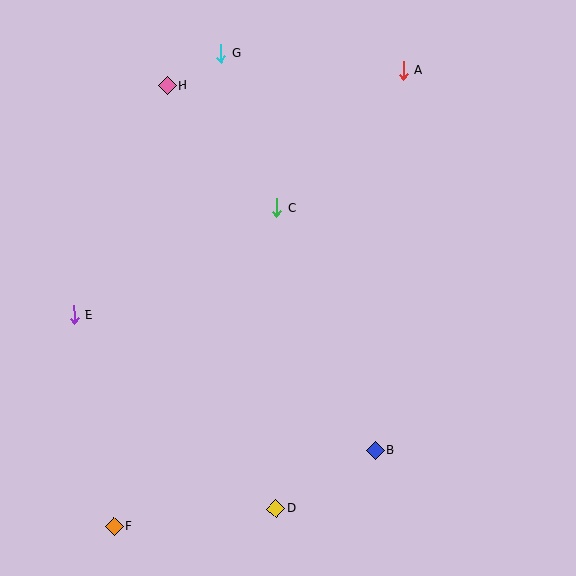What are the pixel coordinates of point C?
Point C is at (277, 208).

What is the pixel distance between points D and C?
The distance between D and C is 301 pixels.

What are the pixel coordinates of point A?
Point A is at (403, 70).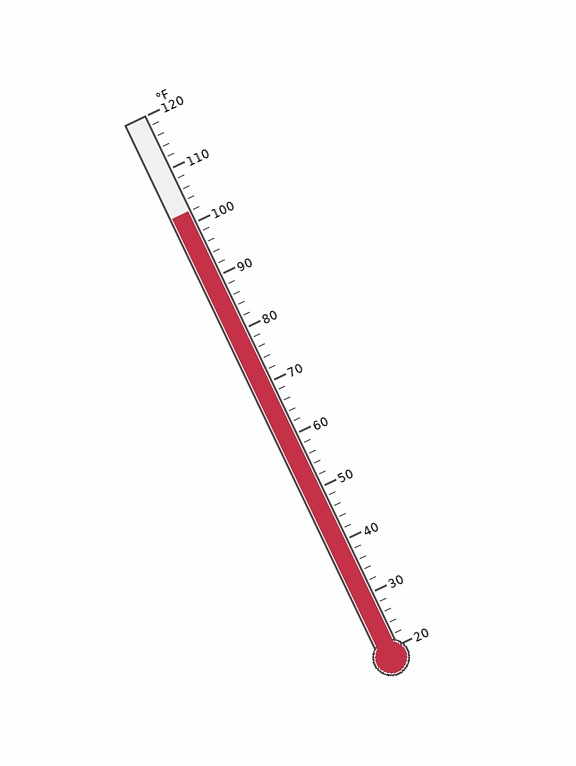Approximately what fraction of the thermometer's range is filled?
The thermometer is filled to approximately 80% of its range.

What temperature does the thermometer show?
The thermometer shows approximately 102°F.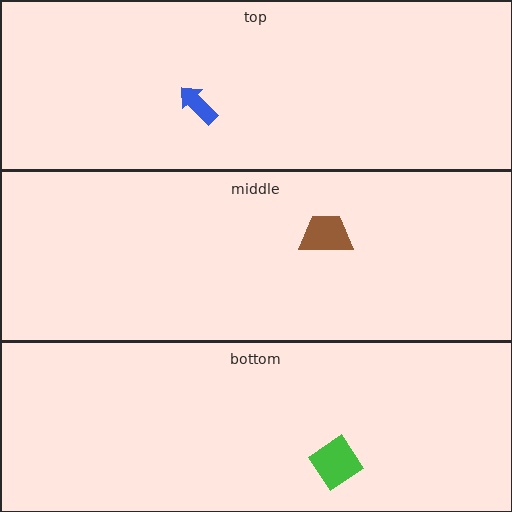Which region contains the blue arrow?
The top region.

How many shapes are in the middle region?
1.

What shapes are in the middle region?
The brown trapezoid.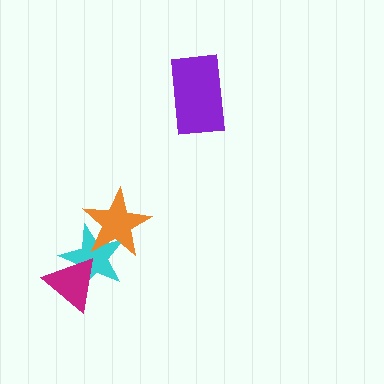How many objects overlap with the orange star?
1 object overlaps with the orange star.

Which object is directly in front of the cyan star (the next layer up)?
The orange star is directly in front of the cyan star.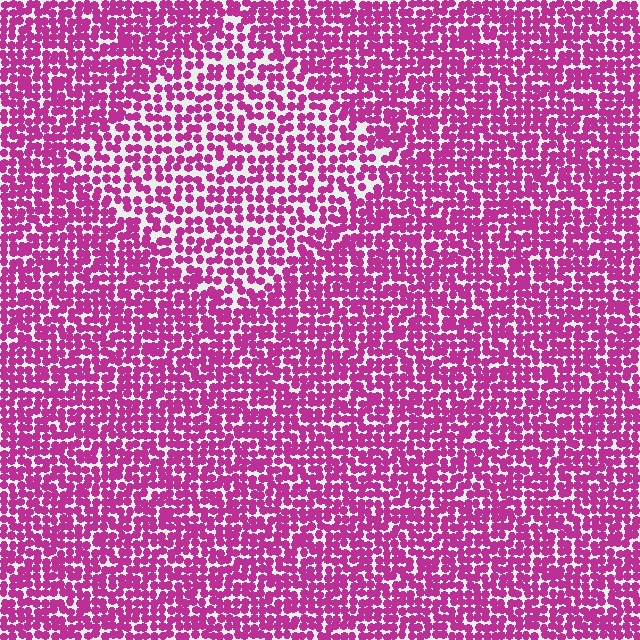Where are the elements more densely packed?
The elements are more densely packed outside the diamond boundary.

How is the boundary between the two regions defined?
The boundary is defined by a change in element density (approximately 1.5x ratio). All elements are the same color, size, and shape.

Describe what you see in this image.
The image contains small magenta elements arranged at two different densities. A diamond-shaped region is visible where the elements are less densely packed than the surrounding area.